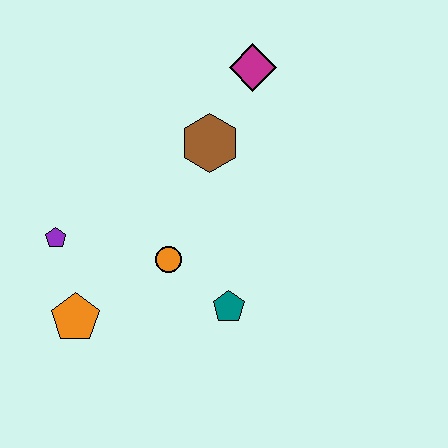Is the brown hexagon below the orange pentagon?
No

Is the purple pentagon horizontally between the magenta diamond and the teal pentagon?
No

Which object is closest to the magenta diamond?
The brown hexagon is closest to the magenta diamond.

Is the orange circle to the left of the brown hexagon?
Yes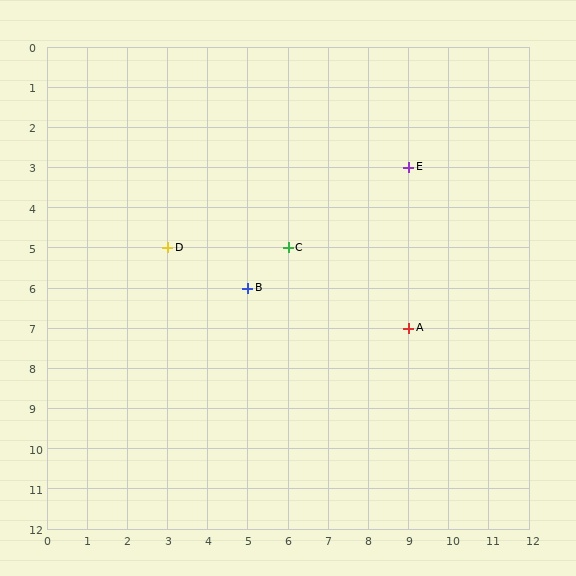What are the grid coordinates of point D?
Point D is at grid coordinates (3, 5).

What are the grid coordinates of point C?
Point C is at grid coordinates (6, 5).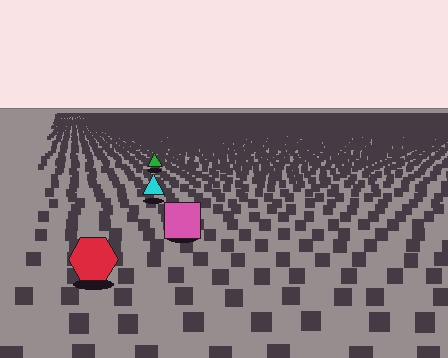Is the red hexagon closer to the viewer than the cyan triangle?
Yes. The red hexagon is closer — you can tell from the texture gradient: the ground texture is coarser near it.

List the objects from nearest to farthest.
From nearest to farthest: the red hexagon, the pink square, the cyan triangle, the green triangle.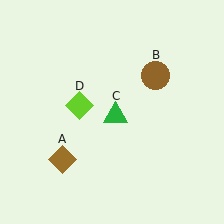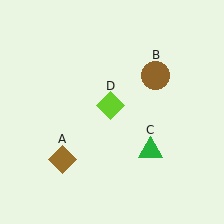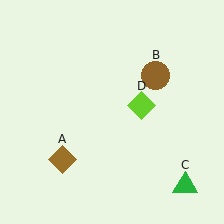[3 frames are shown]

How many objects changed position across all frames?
2 objects changed position: green triangle (object C), lime diamond (object D).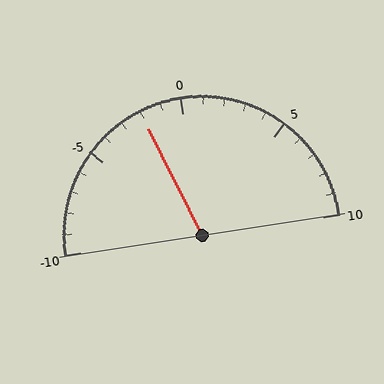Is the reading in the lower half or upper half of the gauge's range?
The reading is in the lower half of the range (-10 to 10).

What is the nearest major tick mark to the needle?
The nearest major tick mark is 0.